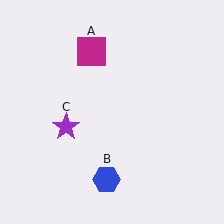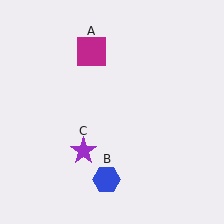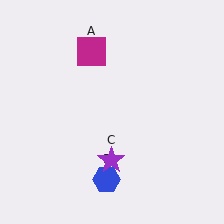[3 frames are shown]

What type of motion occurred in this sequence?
The purple star (object C) rotated counterclockwise around the center of the scene.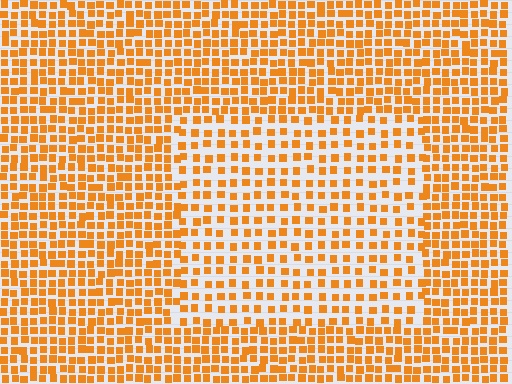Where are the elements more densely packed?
The elements are more densely packed outside the rectangle boundary.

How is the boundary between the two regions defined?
The boundary is defined by a change in element density (approximately 1.7x ratio). All elements are the same color, size, and shape.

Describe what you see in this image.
The image contains small orange elements arranged at two different densities. A rectangle-shaped region is visible where the elements are less densely packed than the surrounding area.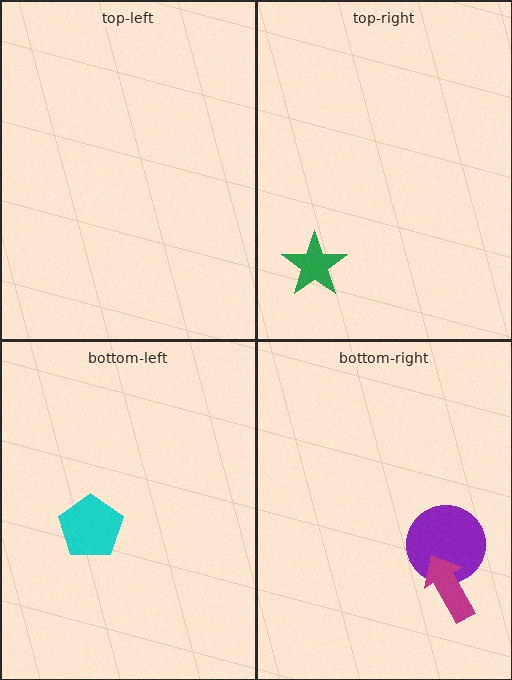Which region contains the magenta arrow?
The bottom-right region.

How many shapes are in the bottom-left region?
1.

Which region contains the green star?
The top-right region.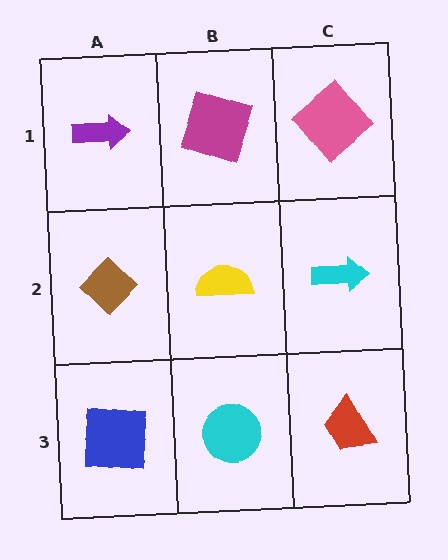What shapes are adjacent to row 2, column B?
A magenta square (row 1, column B), a cyan circle (row 3, column B), a brown diamond (row 2, column A), a cyan arrow (row 2, column C).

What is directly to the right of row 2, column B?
A cyan arrow.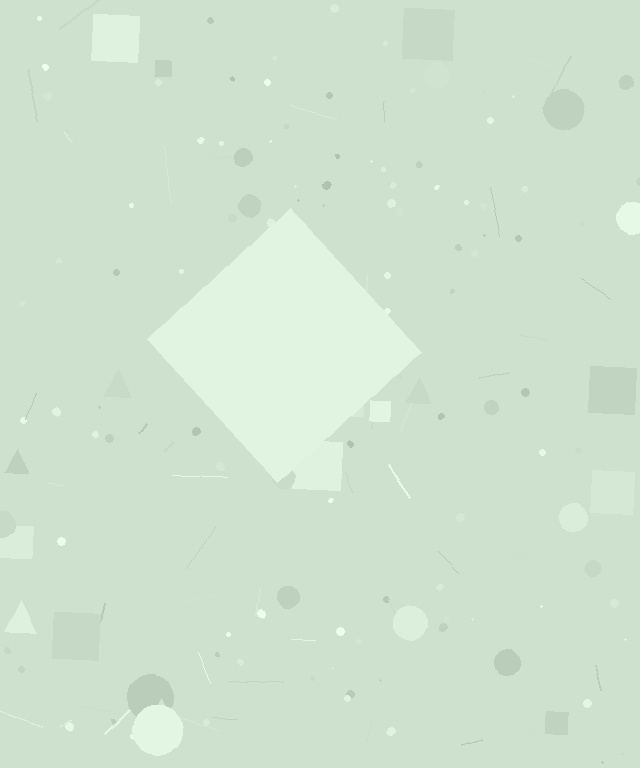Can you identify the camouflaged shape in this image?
The camouflaged shape is a diamond.